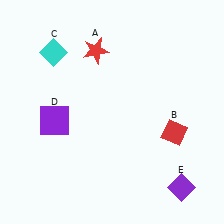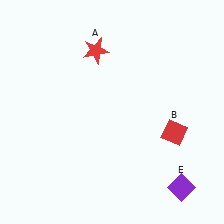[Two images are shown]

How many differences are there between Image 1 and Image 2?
There are 2 differences between the two images.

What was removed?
The cyan diamond (C), the purple square (D) were removed in Image 2.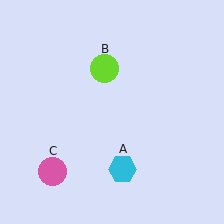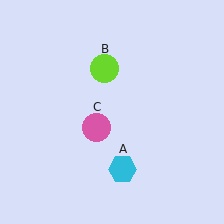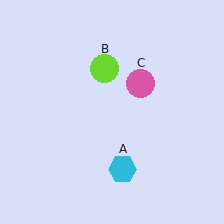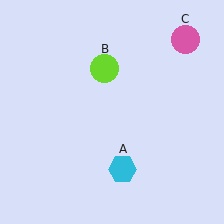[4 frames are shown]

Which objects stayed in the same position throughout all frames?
Cyan hexagon (object A) and lime circle (object B) remained stationary.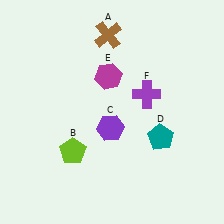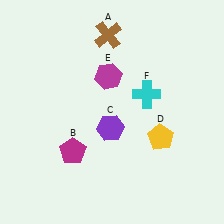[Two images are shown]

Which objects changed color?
B changed from lime to magenta. D changed from teal to yellow. F changed from purple to cyan.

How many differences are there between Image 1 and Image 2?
There are 3 differences between the two images.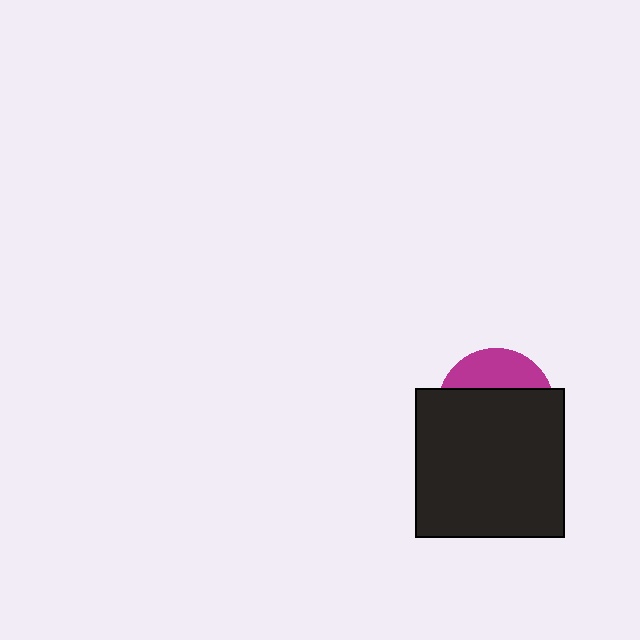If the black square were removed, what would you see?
You would see the complete magenta circle.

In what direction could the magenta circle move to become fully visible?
The magenta circle could move up. That would shift it out from behind the black square entirely.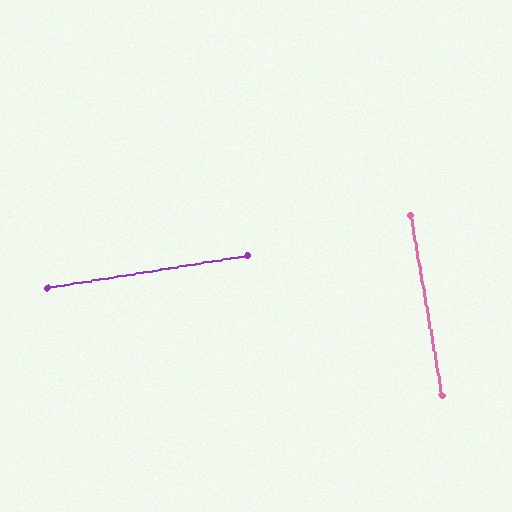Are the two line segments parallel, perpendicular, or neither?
Perpendicular — they meet at approximately 89°.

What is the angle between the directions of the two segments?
Approximately 89 degrees.